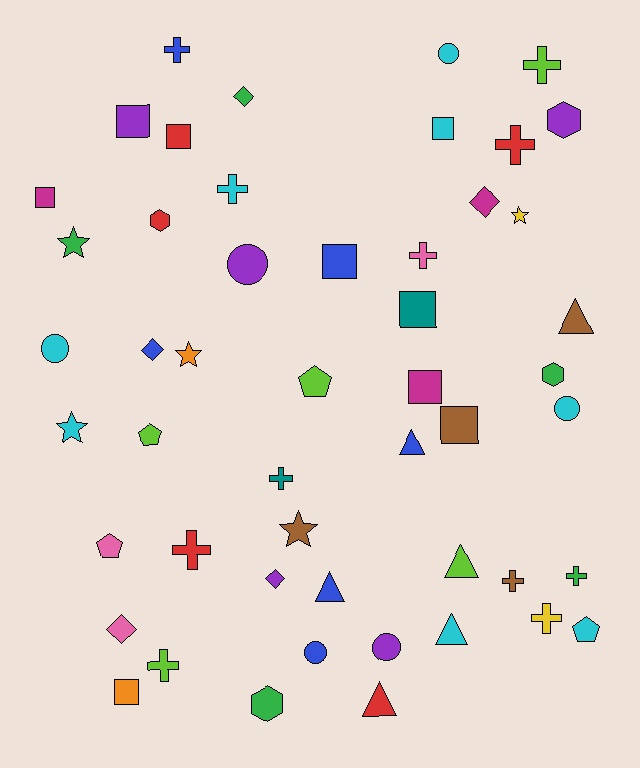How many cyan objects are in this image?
There are 8 cyan objects.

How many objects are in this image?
There are 50 objects.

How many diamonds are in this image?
There are 5 diamonds.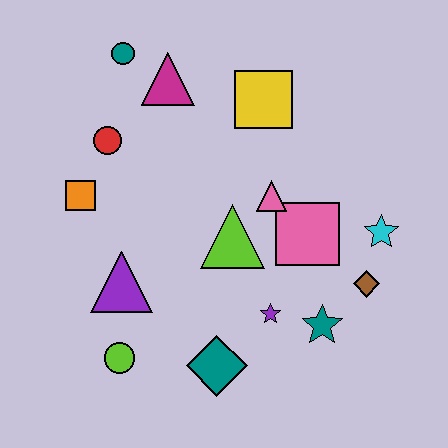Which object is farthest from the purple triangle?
The cyan star is farthest from the purple triangle.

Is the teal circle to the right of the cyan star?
No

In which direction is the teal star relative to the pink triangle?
The teal star is below the pink triangle.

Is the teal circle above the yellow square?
Yes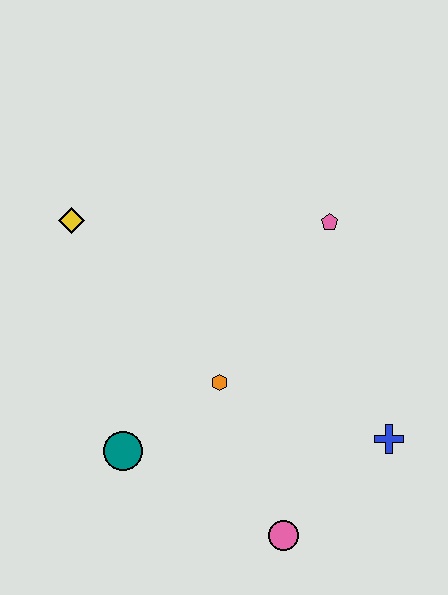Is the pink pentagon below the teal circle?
No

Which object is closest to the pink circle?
The blue cross is closest to the pink circle.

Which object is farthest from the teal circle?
The pink pentagon is farthest from the teal circle.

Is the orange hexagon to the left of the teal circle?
No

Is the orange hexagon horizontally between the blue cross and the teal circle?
Yes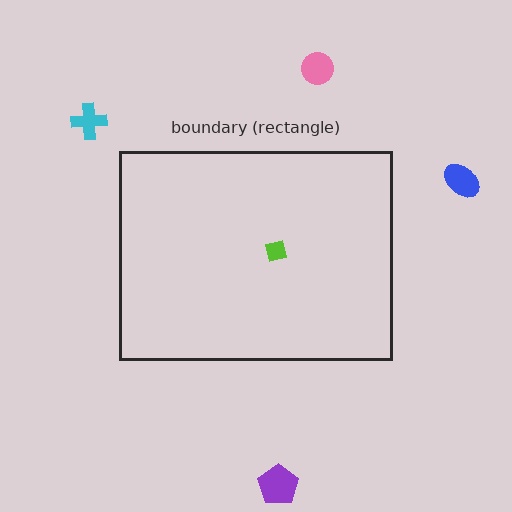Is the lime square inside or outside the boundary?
Inside.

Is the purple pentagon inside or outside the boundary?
Outside.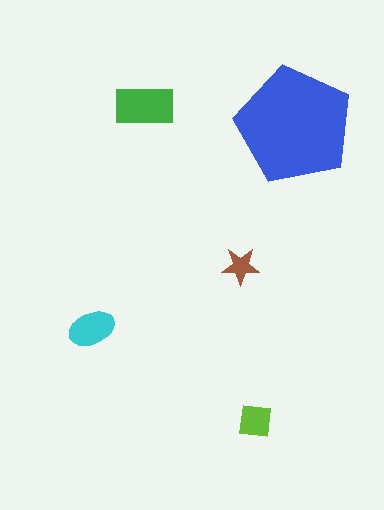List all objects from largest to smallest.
The blue pentagon, the green rectangle, the cyan ellipse, the lime square, the brown star.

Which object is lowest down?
The lime square is bottommost.